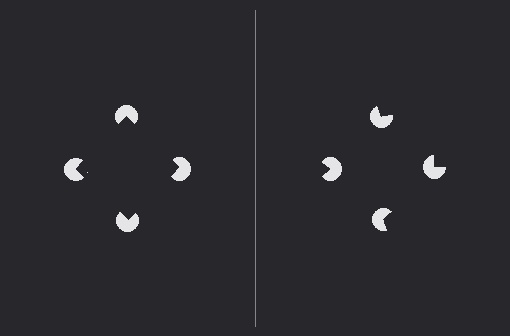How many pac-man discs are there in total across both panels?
8 — 4 on each side.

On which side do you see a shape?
An illusory square appears on the left side. On the right side the wedge cuts are rotated, so no coherent shape forms.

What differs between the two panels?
The pac-man discs are positioned identically on both sides; only the wedge orientations differ. On the left they align to a square; on the right they are misaligned.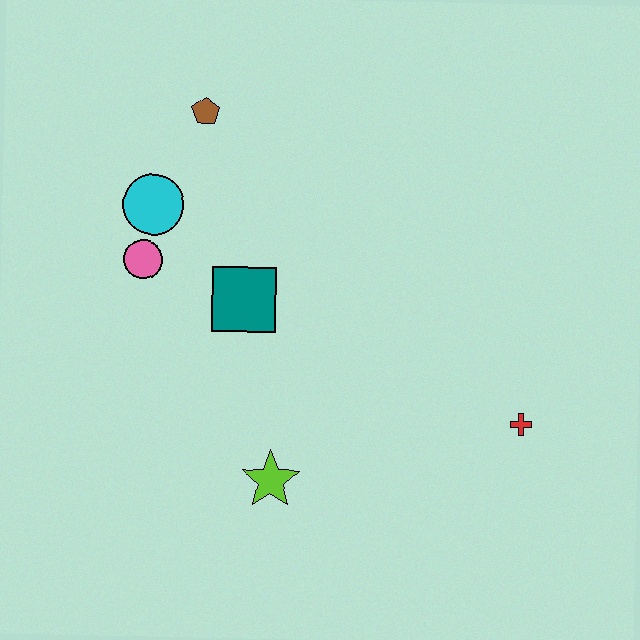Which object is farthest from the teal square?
The red cross is farthest from the teal square.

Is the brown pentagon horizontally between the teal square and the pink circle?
Yes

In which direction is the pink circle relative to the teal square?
The pink circle is to the left of the teal square.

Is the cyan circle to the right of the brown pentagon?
No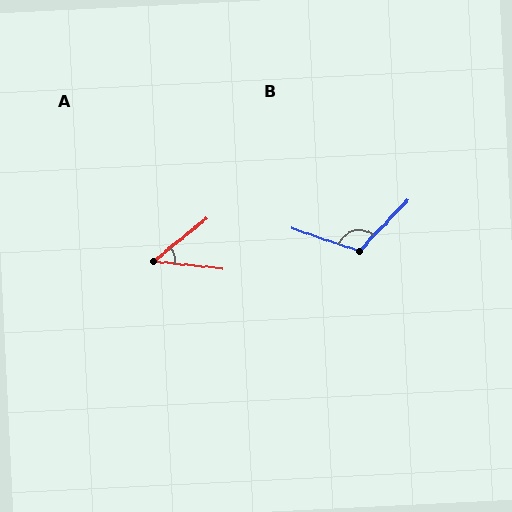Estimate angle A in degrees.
Approximately 45 degrees.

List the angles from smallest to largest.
A (45°), B (115°).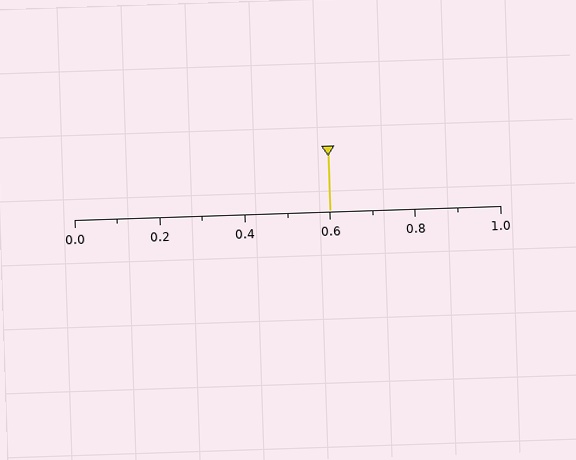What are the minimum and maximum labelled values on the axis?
The axis runs from 0.0 to 1.0.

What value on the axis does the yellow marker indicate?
The marker indicates approximately 0.6.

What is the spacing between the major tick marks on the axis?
The major ticks are spaced 0.2 apart.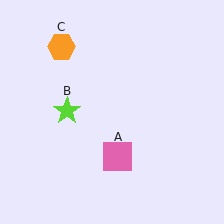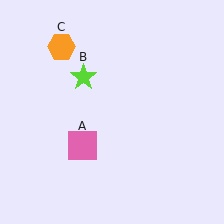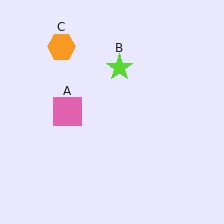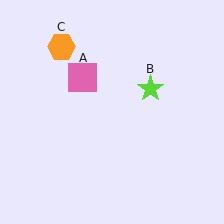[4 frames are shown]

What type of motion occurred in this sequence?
The pink square (object A), lime star (object B) rotated clockwise around the center of the scene.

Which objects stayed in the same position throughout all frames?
Orange hexagon (object C) remained stationary.